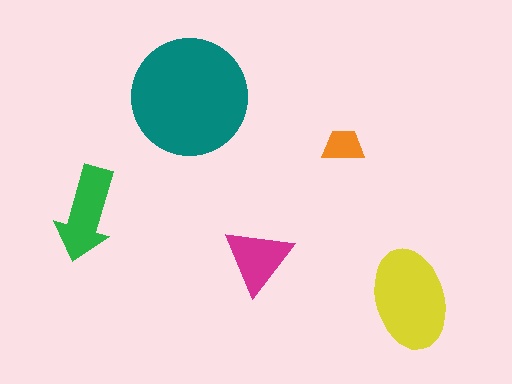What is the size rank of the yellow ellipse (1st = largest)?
2nd.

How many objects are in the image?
There are 5 objects in the image.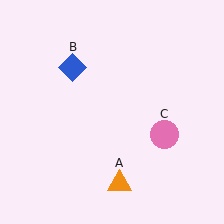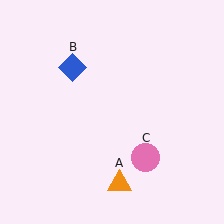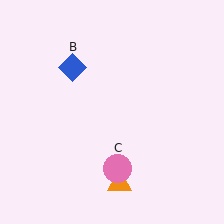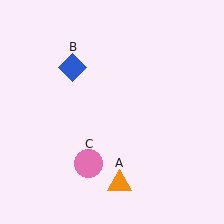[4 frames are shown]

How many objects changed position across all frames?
1 object changed position: pink circle (object C).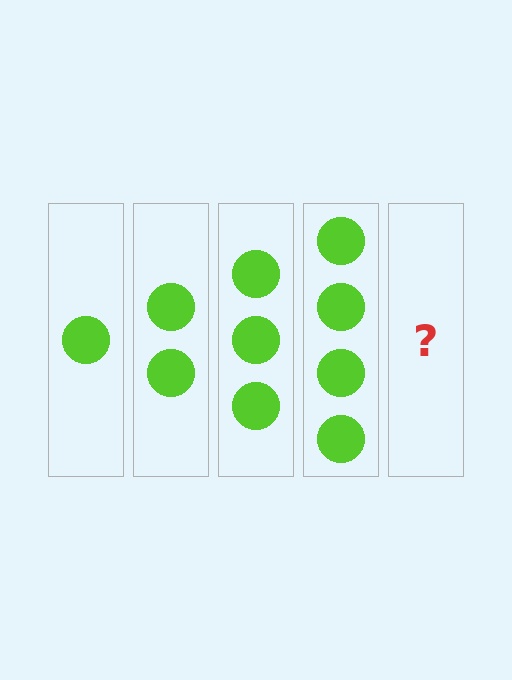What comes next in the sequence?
The next element should be 5 circles.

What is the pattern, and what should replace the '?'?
The pattern is that each step adds one more circle. The '?' should be 5 circles.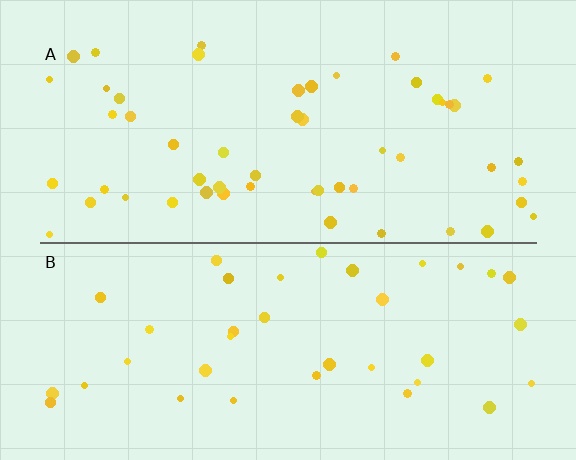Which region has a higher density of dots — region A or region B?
A (the top).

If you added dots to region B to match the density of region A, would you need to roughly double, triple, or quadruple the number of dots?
Approximately double.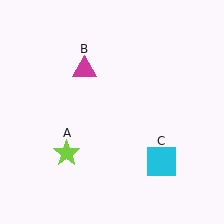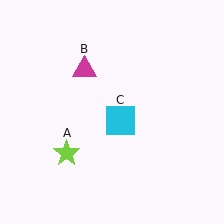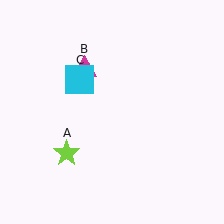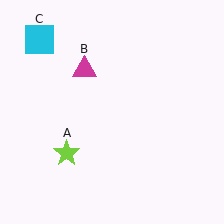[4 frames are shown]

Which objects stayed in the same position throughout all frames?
Lime star (object A) and magenta triangle (object B) remained stationary.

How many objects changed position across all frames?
1 object changed position: cyan square (object C).